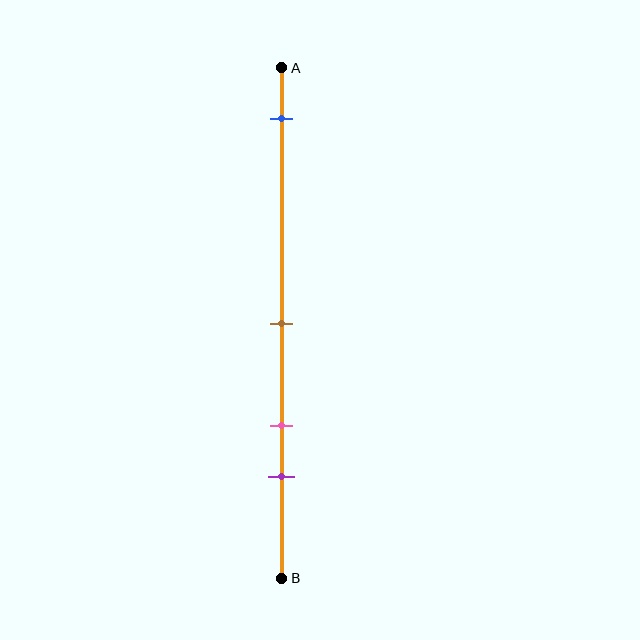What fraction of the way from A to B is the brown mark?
The brown mark is approximately 50% (0.5) of the way from A to B.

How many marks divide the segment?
There are 4 marks dividing the segment.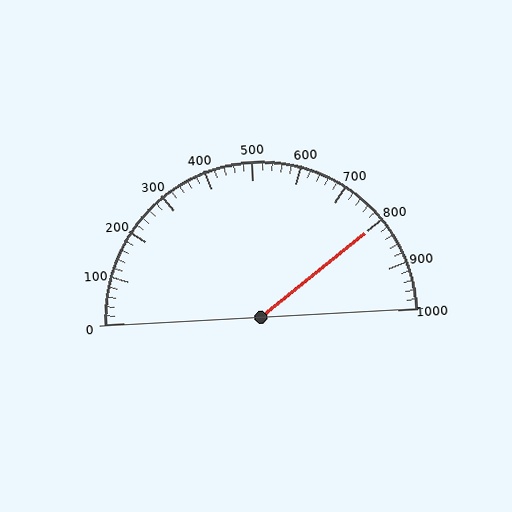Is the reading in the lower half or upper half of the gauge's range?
The reading is in the upper half of the range (0 to 1000).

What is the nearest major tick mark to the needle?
The nearest major tick mark is 800.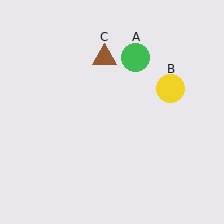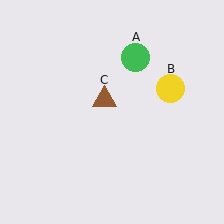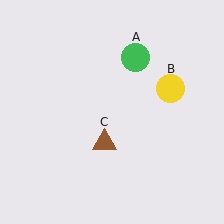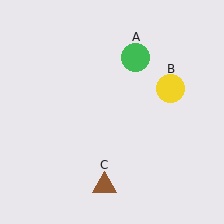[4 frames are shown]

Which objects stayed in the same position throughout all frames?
Green circle (object A) and yellow circle (object B) remained stationary.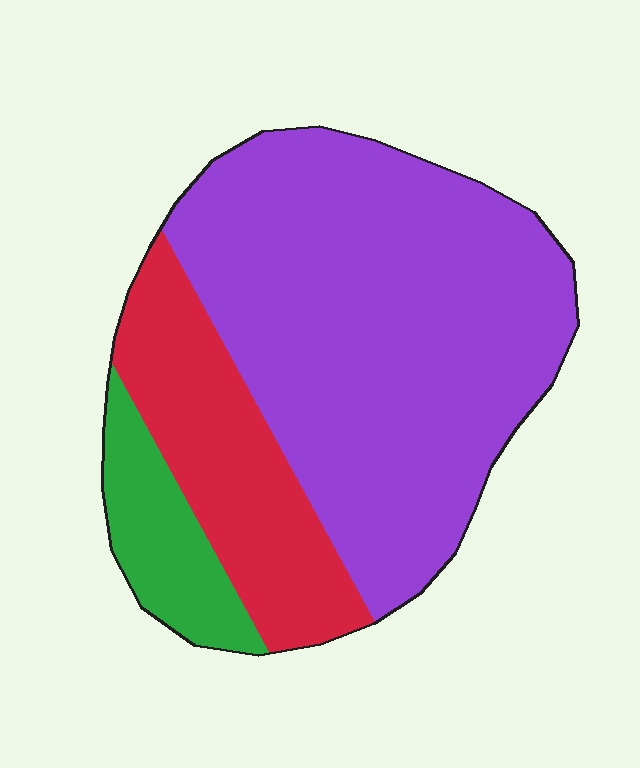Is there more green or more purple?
Purple.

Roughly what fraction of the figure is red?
Red takes up about one quarter (1/4) of the figure.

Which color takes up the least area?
Green, at roughly 10%.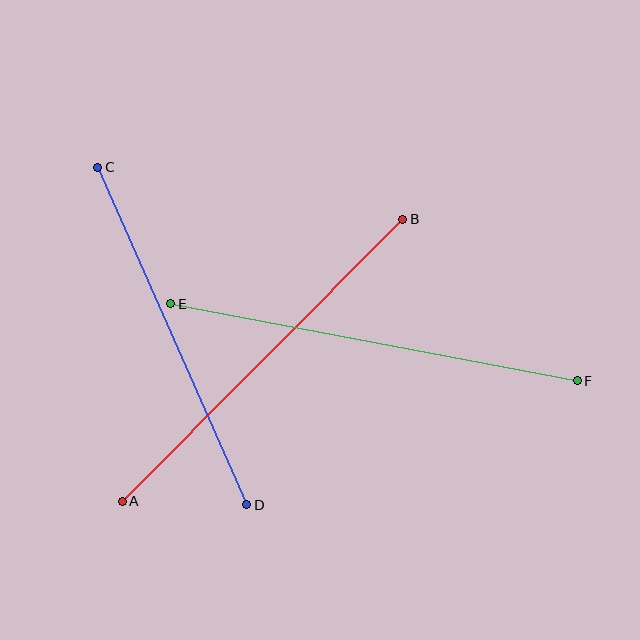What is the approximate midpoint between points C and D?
The midpoint is at approximately (172, 336) pixels.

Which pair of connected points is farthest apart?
Points E and F are farthest apart.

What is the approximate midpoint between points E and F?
The midpoint is at approximately (374, 342) pixels.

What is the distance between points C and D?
The distance is approximately 369 pixels.